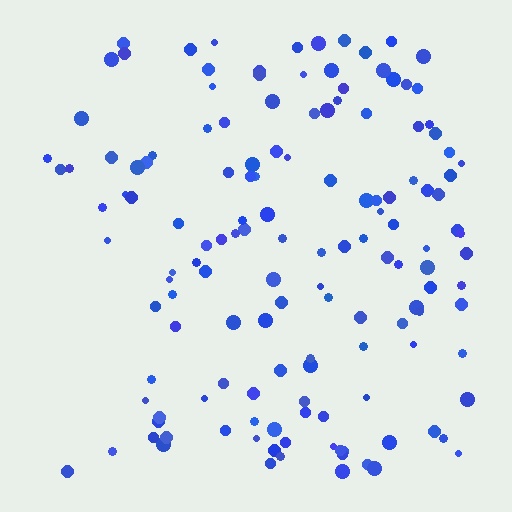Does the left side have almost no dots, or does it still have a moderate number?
Still a moderate number, just noticeably fewer than the right.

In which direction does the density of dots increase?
From left to right, with the right side densest.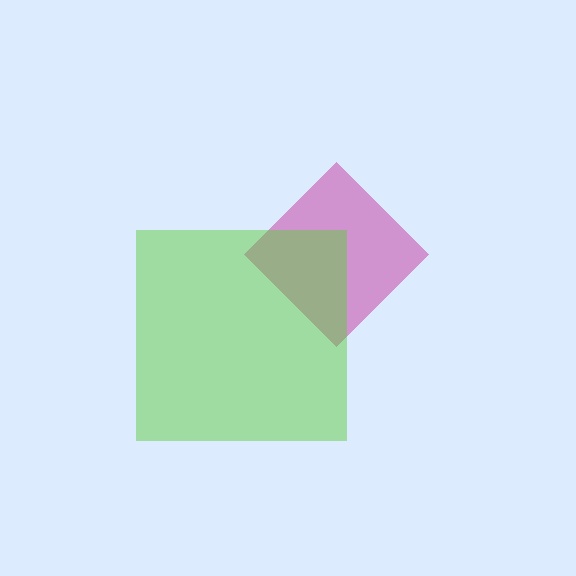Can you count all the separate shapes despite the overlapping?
Yes, there are 2 separate shapes.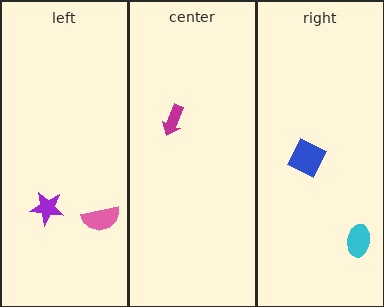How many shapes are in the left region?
2.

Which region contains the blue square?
The right region.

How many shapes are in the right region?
2.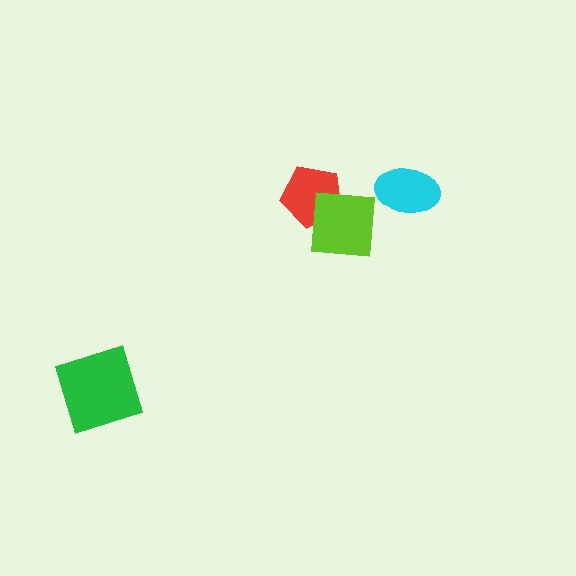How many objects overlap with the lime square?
1 object overlaps with the lime square.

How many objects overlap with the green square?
0 objects overlap with the green square.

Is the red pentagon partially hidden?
Yes, it is partially covered by another shape.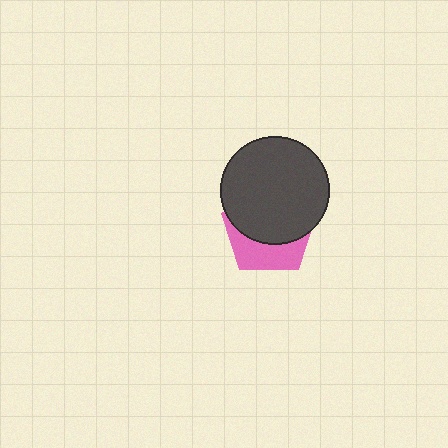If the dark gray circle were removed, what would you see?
You would see the complete pink pentagon.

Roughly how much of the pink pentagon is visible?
A small part of it is visible (roughly 36%).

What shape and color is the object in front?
The object in front is a dark gray circle.